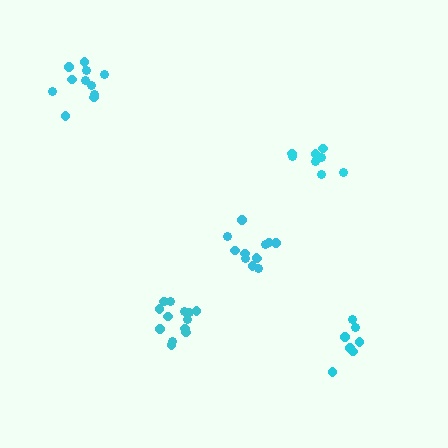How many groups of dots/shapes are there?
There are 5 groups.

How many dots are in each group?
Group 1: 8 dots, Group 2: 12 dots, Group 3: 13 dots, Group 4: 11 dots, Group 5: 7 dots (51 total).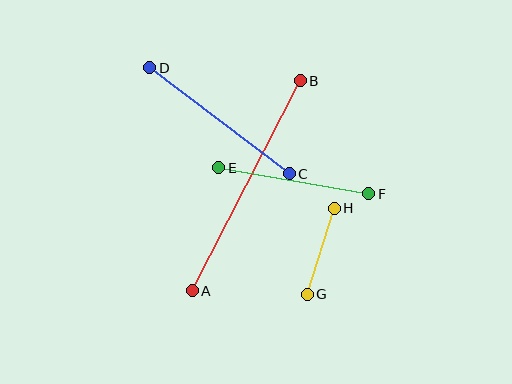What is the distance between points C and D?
The distance is approximately 175 pixels.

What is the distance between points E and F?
The distance is approximately 152 pixels.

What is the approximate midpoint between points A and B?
The midpoint is at approximately (246, 186) pixels.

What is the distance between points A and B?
The distance is approximately 236 pixels.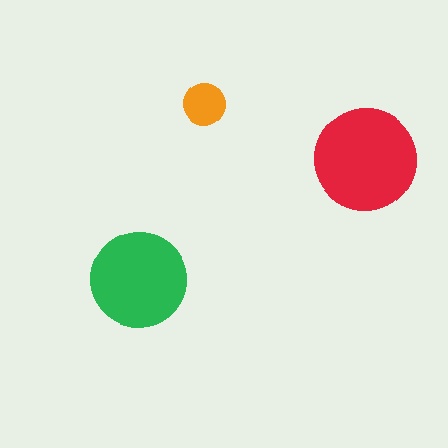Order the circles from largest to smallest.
the red one, the green one, the orange one.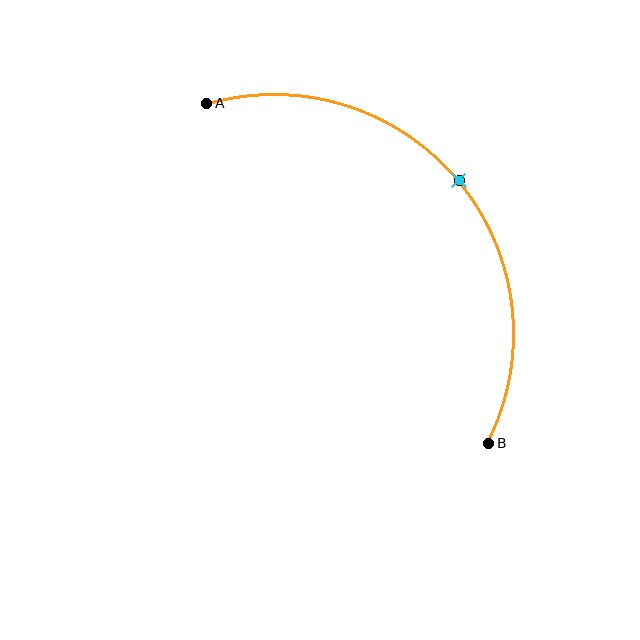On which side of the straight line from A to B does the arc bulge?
The arc bulges above and to the right of the straight line connecting A and B.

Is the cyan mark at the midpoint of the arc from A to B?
Yes. The cyan mark lies on the arc at equal arc-length from both A and B — it is the arc midpoint.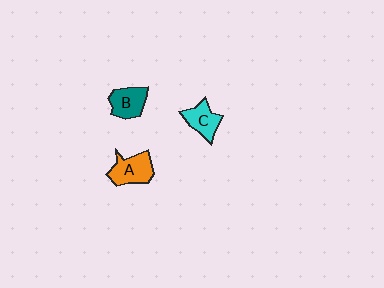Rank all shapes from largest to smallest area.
From largest to smallest: A (orange), B (teal), C (cyan).